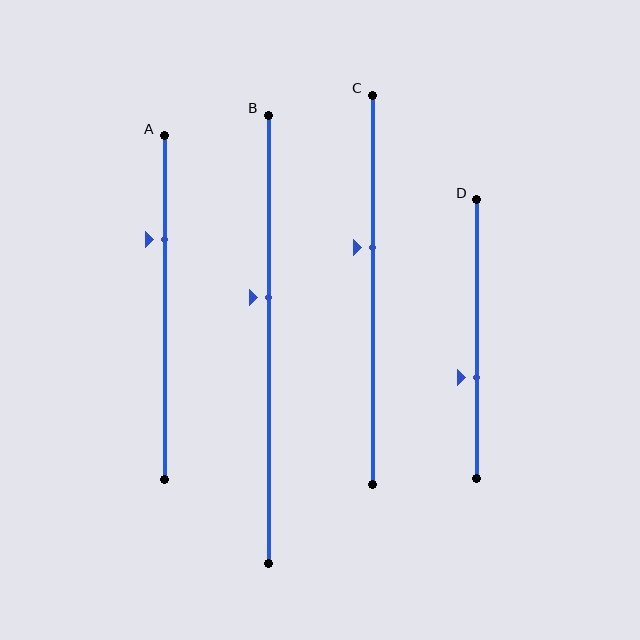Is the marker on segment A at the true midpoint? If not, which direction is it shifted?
No, the marker on segment A is shifted upward by about 20% of the segment length.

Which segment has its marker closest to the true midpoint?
Segment B has its marker closest to the true midpoint.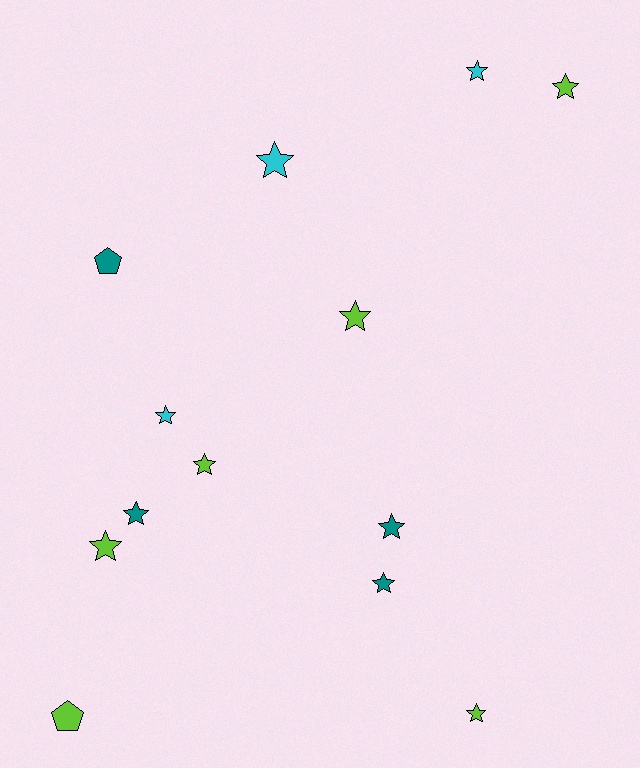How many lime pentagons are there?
There is 1 lime pentagon.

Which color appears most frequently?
Lime, with 6 objects.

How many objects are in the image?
There are 13 objects.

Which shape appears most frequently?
Star, with 11 objects.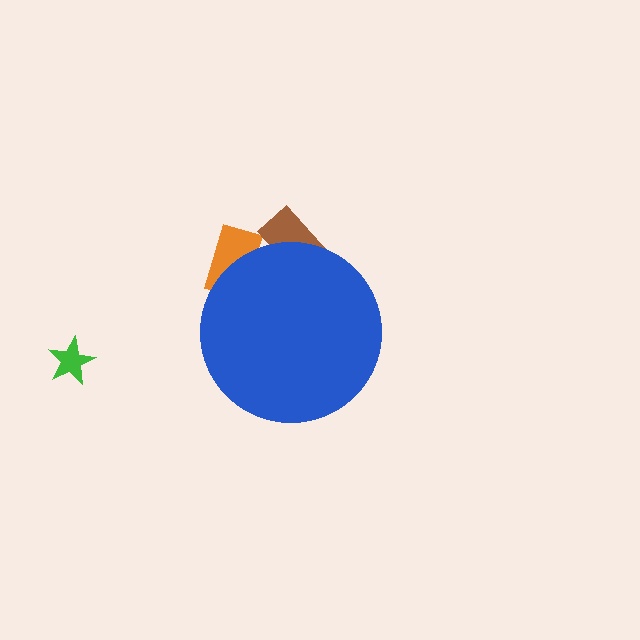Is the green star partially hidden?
No, the green star is fully visible.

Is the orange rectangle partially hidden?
Yes, the orange rectangle is partially hidden behind the blue circle.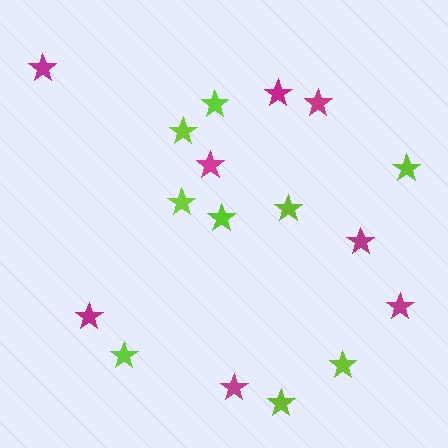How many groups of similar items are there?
There are 2 groups: one group of lime stars (9) and one group of magenta stars (8).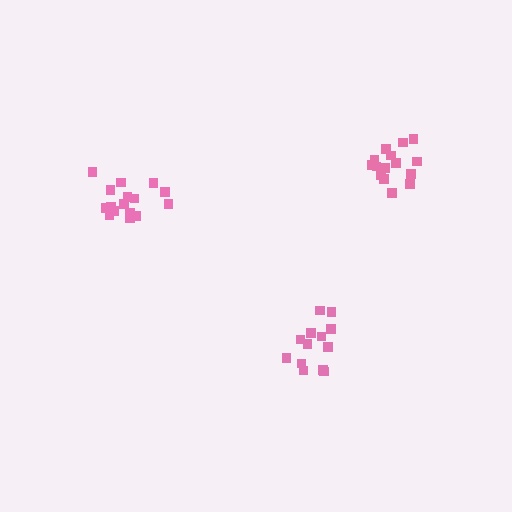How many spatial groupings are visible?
There are 3 spatial groupings.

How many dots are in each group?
Group 1: 15 dots, Group 2: 13 dots, Group 3: 16 dots (44 total).